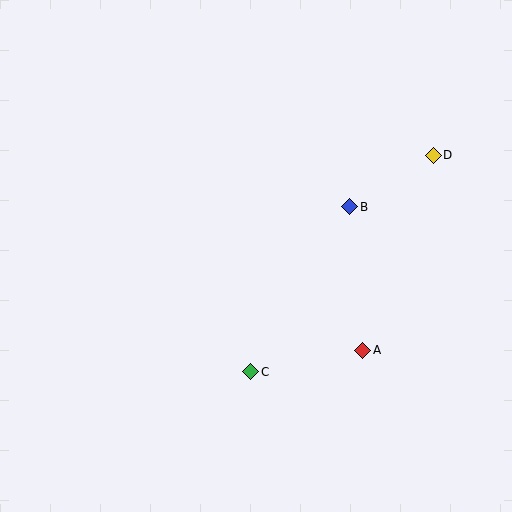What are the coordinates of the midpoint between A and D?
The midpoint between A and D is at (398, 253).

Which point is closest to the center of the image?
Point B at (349, 207) is closest to the center.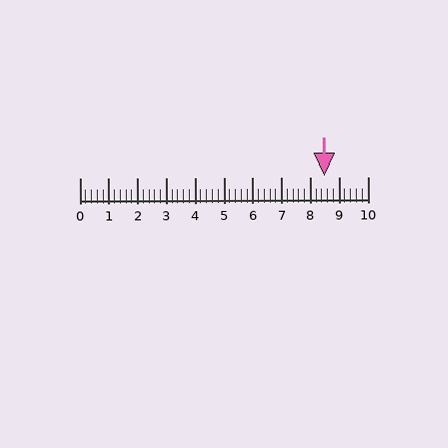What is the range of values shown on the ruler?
The ruler shows values from 0 to 10.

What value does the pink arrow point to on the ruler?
The pink arrow points to approximately 8.5.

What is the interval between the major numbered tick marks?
The major tick marks are spaced 1 units apart.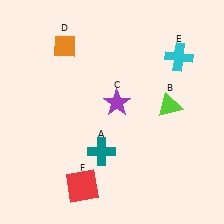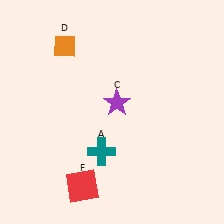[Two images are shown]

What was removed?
The cyan cross (E), the lime triangle (B) were removed in Image 2.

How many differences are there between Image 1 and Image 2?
There are 2 differences between the two images.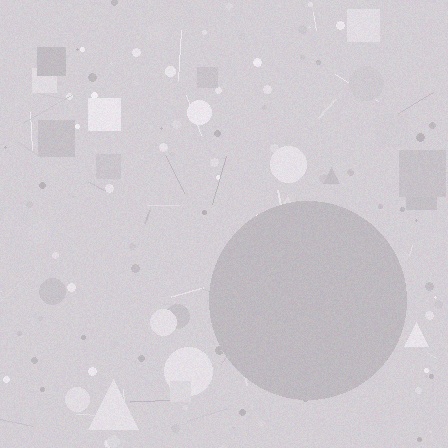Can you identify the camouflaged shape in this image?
The camouflaged shape is a circle.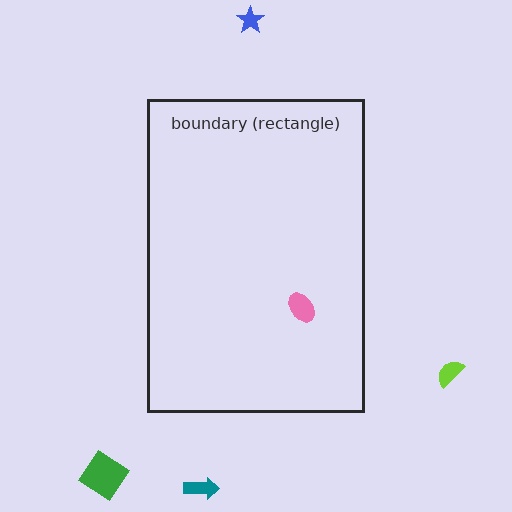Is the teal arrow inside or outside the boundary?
Outside.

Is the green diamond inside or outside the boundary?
Outside.